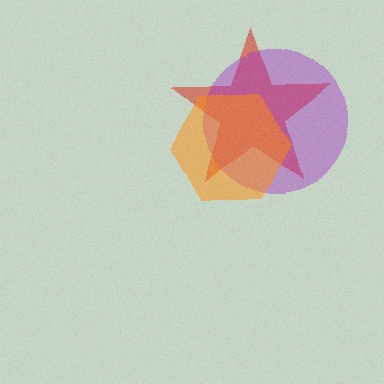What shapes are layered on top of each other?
The layered shapes are: a red star, a purple circle, an orange hexagon.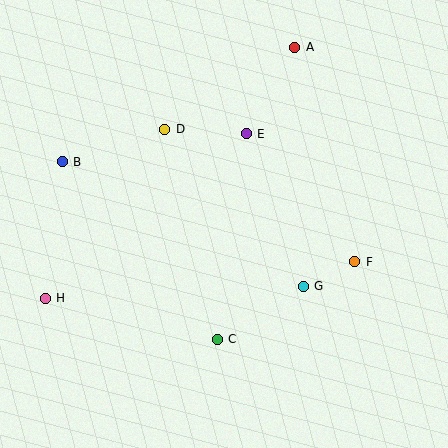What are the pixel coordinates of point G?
Point G is at (303, 286).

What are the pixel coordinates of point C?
Point C is at (217, 339).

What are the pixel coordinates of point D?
Point D is at (165, 129).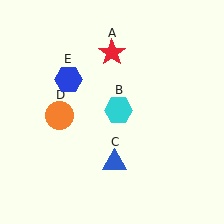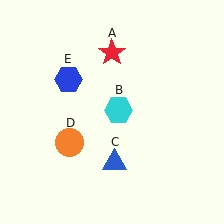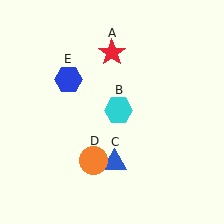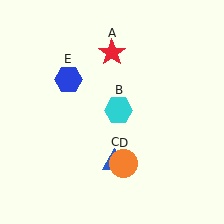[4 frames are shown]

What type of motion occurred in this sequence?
The orange circle (object D) rotated counterclockwise around the center of the scene.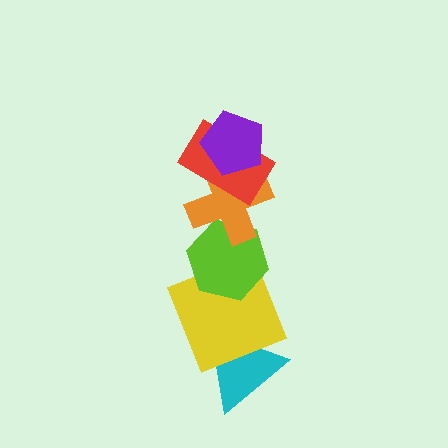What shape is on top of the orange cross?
The red rectangle is on top of the orange cross.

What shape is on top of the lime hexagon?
The orange cross is on top of the lime hexagon.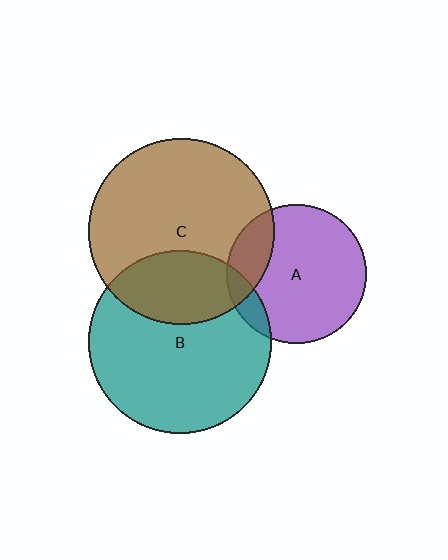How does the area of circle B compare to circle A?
Approximately 1.7 times.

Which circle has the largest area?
Circle C (brown).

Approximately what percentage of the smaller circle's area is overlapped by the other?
Approximately 30%.